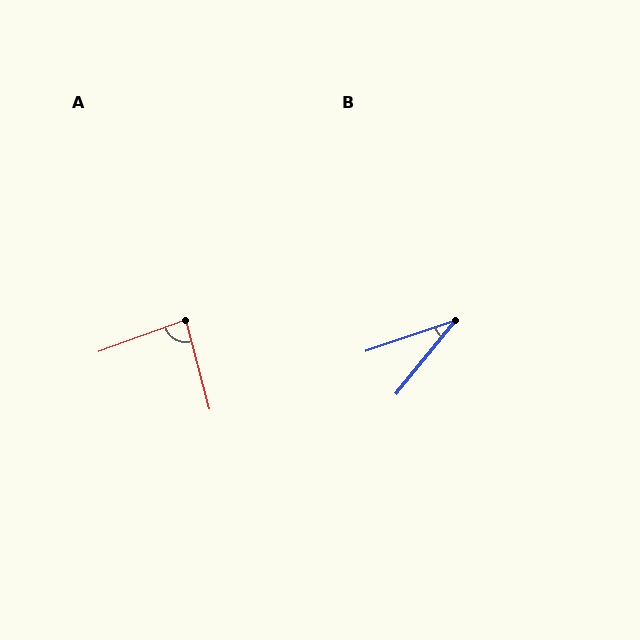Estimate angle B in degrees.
Approximately 32 degrees.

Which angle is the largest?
A, at approximately 85 degrees.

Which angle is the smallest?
B, at approximately 32 degrees.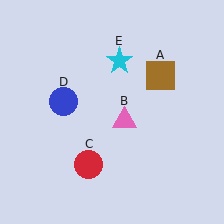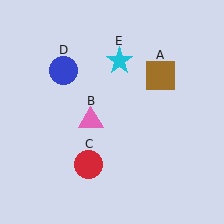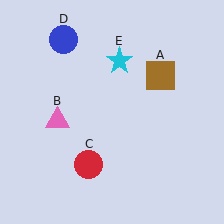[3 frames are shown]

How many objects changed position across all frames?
2 objects changed position: pink triangle (object B), blue circle (object D).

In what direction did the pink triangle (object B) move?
The pink triangle (object B) moved left.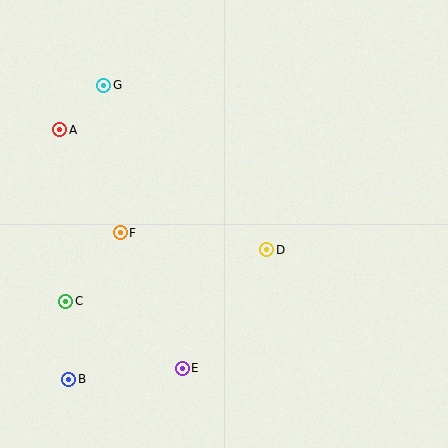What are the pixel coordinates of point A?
Point A is at (60, 130).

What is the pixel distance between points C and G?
The distance between C and G is 219 pixels.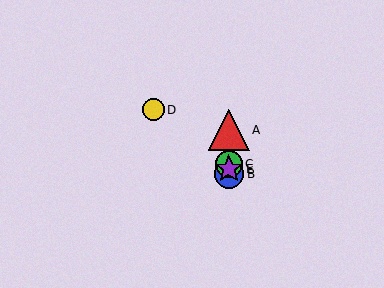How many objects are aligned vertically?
4 objects (A, B, C, E) are aligned vertically.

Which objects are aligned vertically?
Objects A, B, C, E are aligned vertically.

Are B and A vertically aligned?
Yes, both are at x≈229.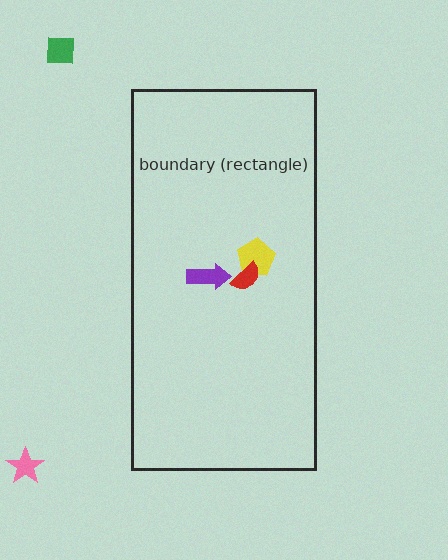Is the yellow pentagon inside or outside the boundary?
Inside.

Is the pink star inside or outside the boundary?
Outside.